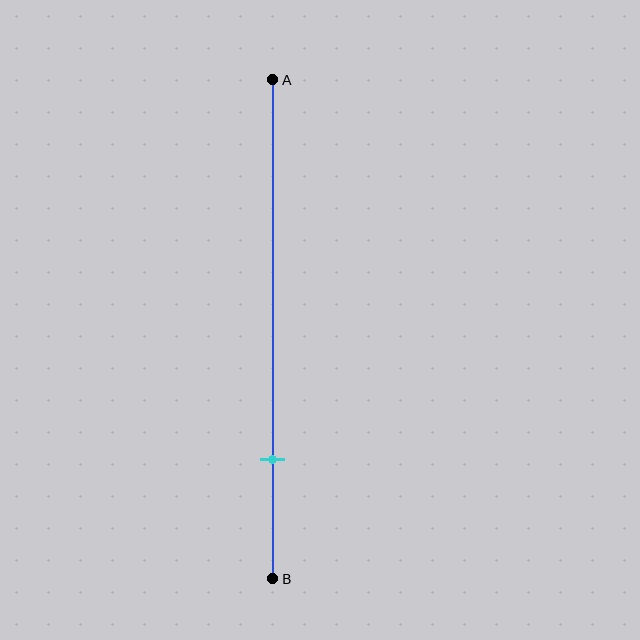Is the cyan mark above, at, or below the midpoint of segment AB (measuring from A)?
The cyan mark is below the midpoint of segment AB.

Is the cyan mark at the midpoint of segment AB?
No, the mark is at about 75% from A, not at the 50% midpoint.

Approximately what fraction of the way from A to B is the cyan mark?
The cyan mark is approximately 75% of the way from A to B.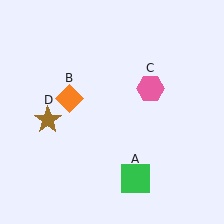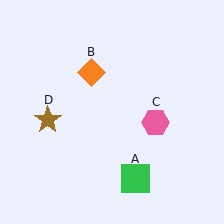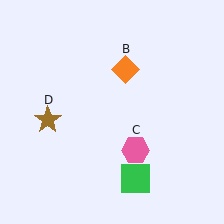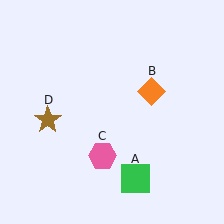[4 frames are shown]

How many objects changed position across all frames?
2 objects changed position: orange diamond (object B), pink hexagon (object C).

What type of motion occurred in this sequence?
The orange diamond (object B), pink hexagon (object C) rotated clockwise around the center of the scene.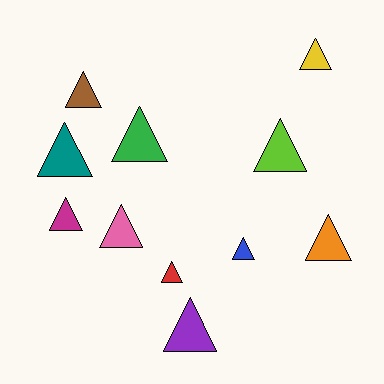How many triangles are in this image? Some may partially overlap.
There are 11 triangles.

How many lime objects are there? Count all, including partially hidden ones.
There is 1 lime object.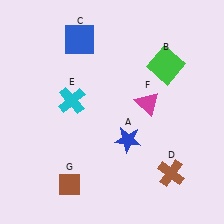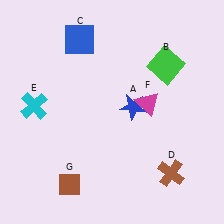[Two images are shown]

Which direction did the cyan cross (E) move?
The cyan cross (E) moved left.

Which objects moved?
The objects that moved are: the blue star (A), the cyan cross (E).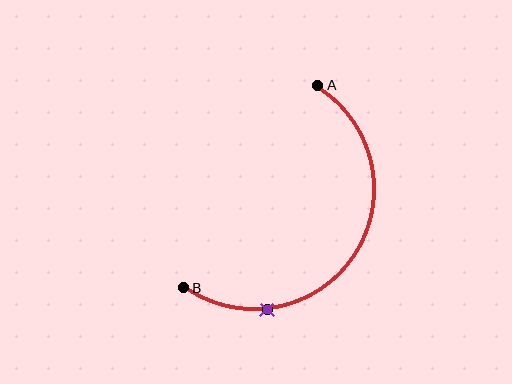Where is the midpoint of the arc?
The arc midpoint is the point on the curve farthest from the straight line joining A and B. It sits to the right of that line.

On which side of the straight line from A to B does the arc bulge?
The arc bulges to the right of the straight line connecting A and B.